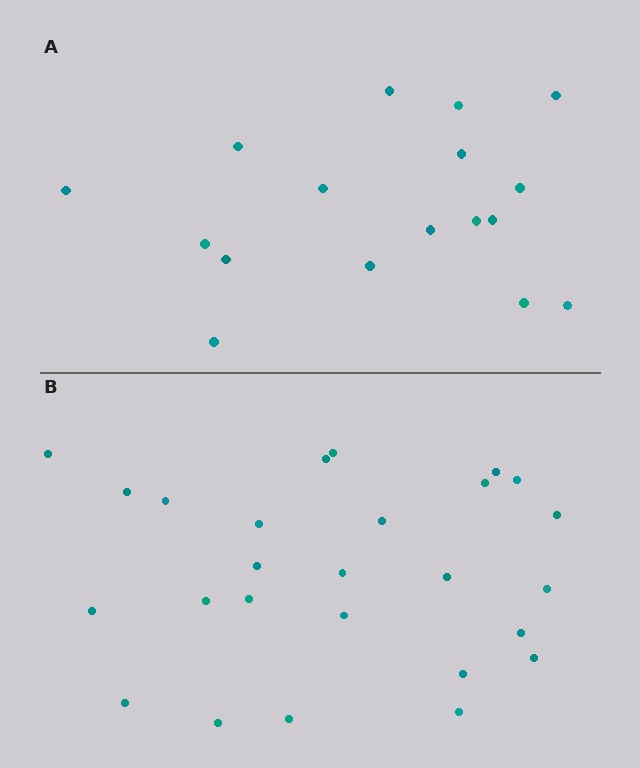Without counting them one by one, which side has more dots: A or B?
Region B (the bottom region) has more dots.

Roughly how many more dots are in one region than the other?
Region B has roughly 8 or so more dots than region A.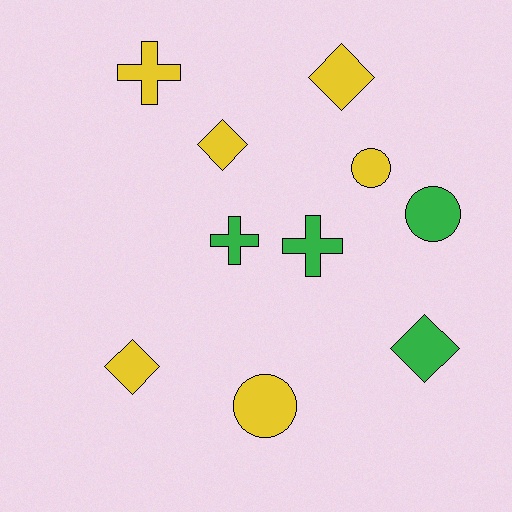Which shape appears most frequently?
Diamond, with 4 objects.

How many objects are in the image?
There are 10 objects.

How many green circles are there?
There is 1 green circle.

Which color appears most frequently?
Yellow, with 6 objects.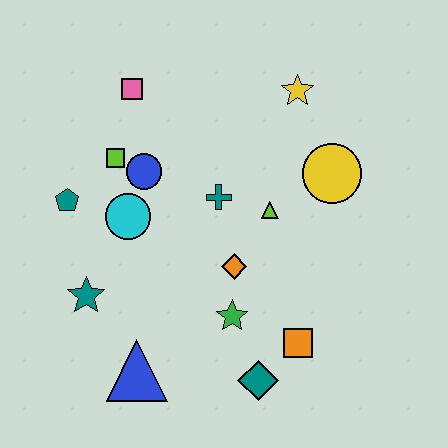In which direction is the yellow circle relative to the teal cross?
The yellow circle is to the right of the teal cross.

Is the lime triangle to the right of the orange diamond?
Yes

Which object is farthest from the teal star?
The yellow star is farthest from the teal star.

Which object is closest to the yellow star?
The yellow circle is closest to the yellow star.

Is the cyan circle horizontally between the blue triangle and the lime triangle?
No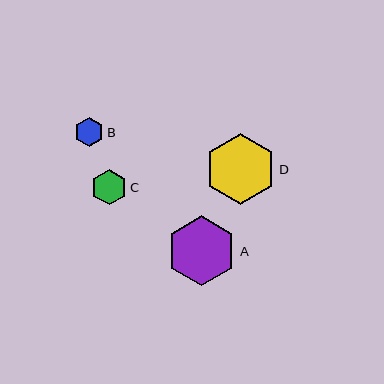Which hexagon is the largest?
Hexagon D is the largest with a size of approximately 71 pixels.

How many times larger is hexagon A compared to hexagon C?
Hexagon A is approximately 1.9 times the size of hexagon C.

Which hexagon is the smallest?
Hexagon B is the smallest with a size of approximately 29 pixels.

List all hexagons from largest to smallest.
From largest to smallest: D, A, C, B.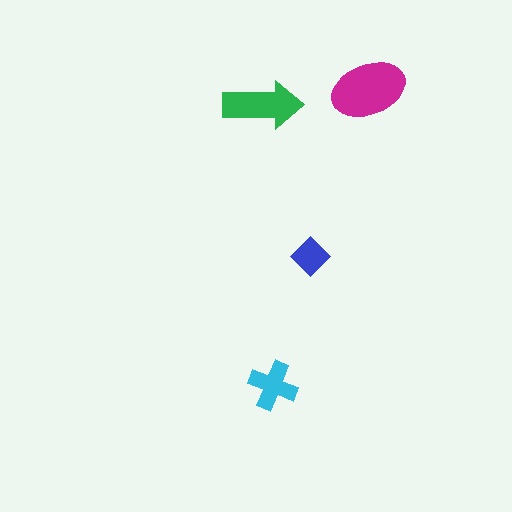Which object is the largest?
The magenta ellipse.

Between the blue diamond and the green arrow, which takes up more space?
The green arrow.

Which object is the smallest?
The blue diamond.